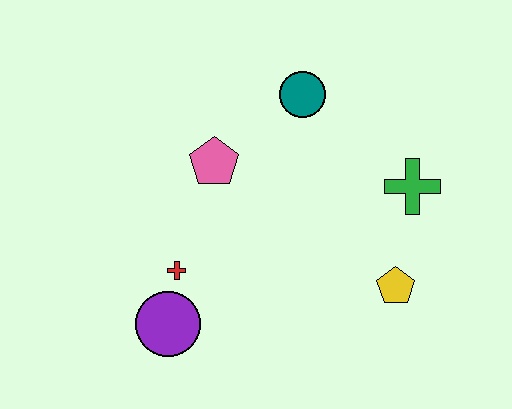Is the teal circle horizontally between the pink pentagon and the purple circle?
No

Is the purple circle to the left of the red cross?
Yes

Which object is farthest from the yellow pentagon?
The purple circle is farthest from the yellow pentagon.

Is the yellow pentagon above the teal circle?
No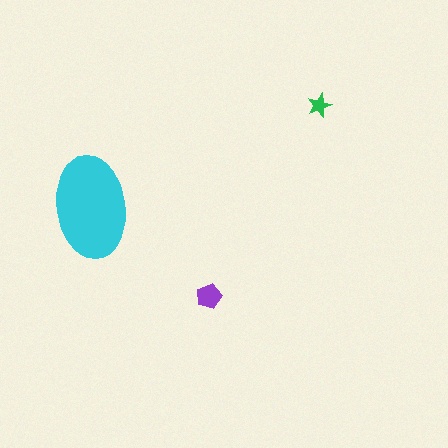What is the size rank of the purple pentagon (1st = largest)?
2nd.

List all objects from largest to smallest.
The cyan ellipse, the purple pentagon, the green star.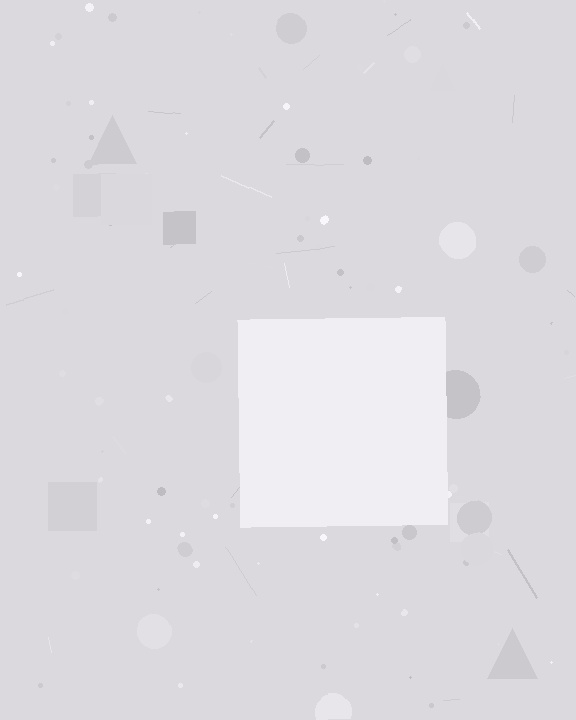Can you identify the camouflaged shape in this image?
The camouflaged shape is a square.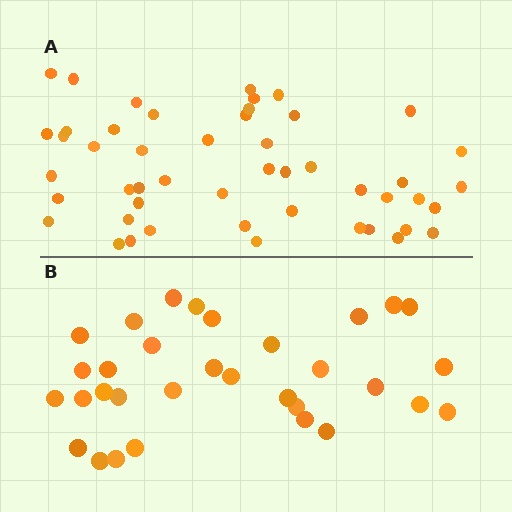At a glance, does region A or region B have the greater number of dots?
Region A (the top region) has more dots.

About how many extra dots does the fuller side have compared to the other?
Region A has approximately 15 more dots than region B.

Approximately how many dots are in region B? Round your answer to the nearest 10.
About 30 dots. (The exact count is 32, which rounds to 30.)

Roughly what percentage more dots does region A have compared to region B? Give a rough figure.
About 55% more.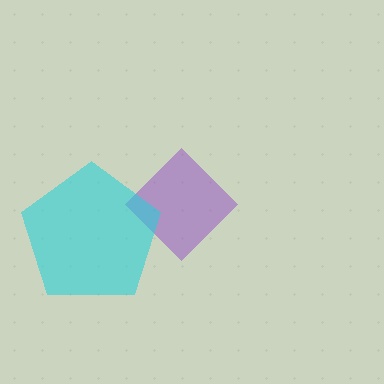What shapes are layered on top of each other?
The layered shapes are: a purple diamond, a cyan pentagon.